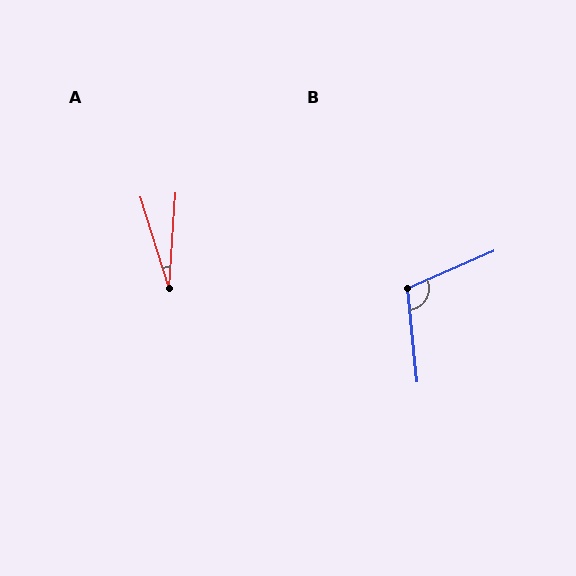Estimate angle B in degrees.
Approximately 108 degrees.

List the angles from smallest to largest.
A (21°), B (108°).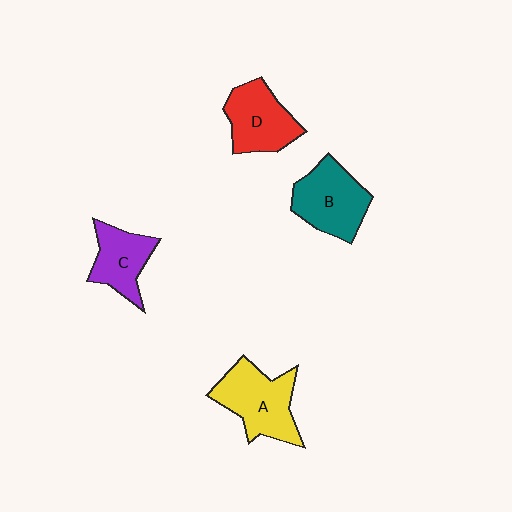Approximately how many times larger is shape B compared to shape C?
Approximately 1.3 times.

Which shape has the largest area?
Shape A (yellow).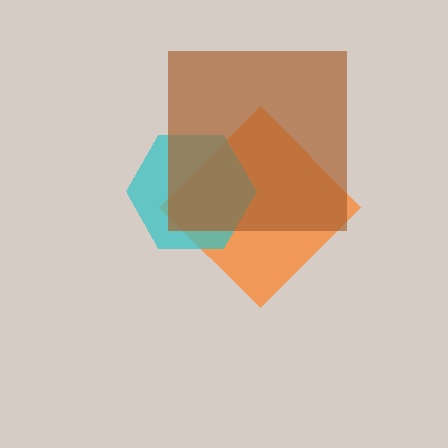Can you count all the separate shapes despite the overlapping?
Yes, there are 3 separate shapes.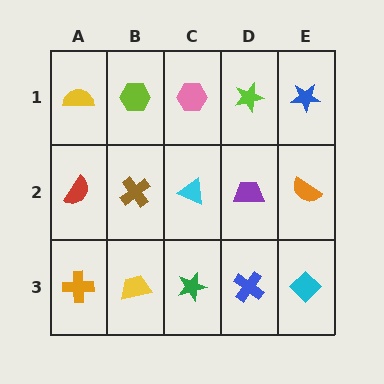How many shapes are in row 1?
5 shapes.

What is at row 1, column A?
A yellow semicircle.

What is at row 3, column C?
A green star.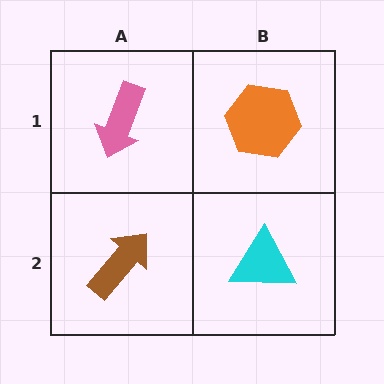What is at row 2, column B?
A cyan triangle.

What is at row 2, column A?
A brown arrow.